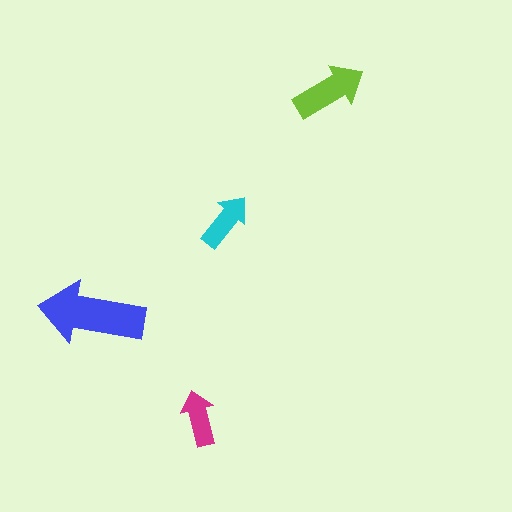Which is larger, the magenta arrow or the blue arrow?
The blue one.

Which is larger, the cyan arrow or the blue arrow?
The blue one.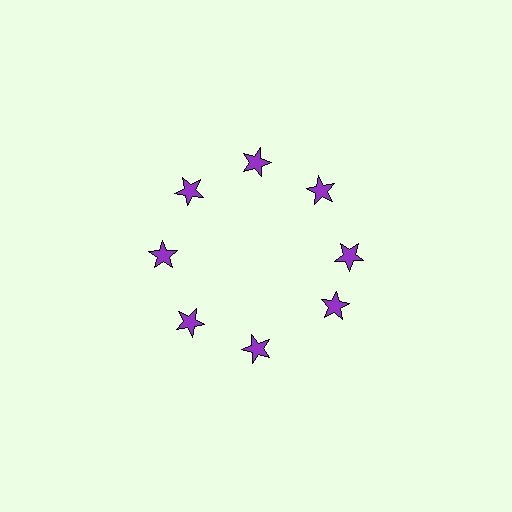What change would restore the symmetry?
The symmetry would be restored by rotating it back into even spacing with its neighbors so that all 8 stars sit at equal angles and equal distance from the center.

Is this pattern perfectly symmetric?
No. The 8 purple stars are arranged in a ring, but one element near the 4 o'clock position is rotated out of alignment along the ring, breaking the 8-fold rotational symmetry.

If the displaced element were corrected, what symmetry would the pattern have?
It would have 8-fold rotational symmetry — the pattern would map onto itself every 45 degrees.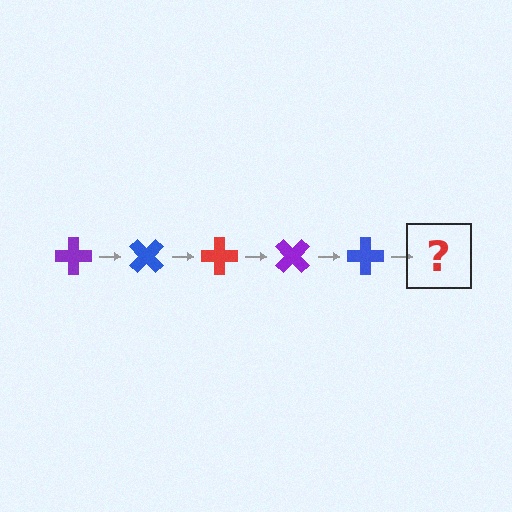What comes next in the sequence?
The next element should be a red cross, rotated 225 degrees from the start.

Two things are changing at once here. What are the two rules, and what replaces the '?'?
The two rules are that it rotates 45 degrees each step and the color cycles through purple, blue, and red. The '?' should be a red cross, rotated 225 degrees from the start.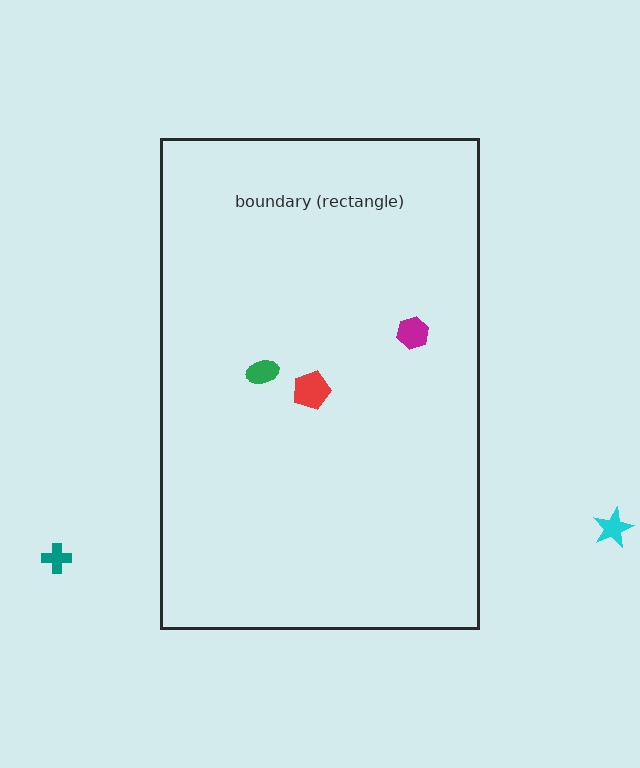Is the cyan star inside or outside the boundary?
Outside.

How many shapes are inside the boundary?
3 inside, 2 outside.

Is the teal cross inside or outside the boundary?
Outside.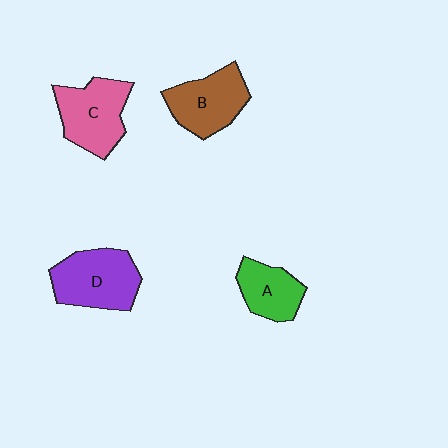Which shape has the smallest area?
Shape A (green).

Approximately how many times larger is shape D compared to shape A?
Approximately 1.5 times.